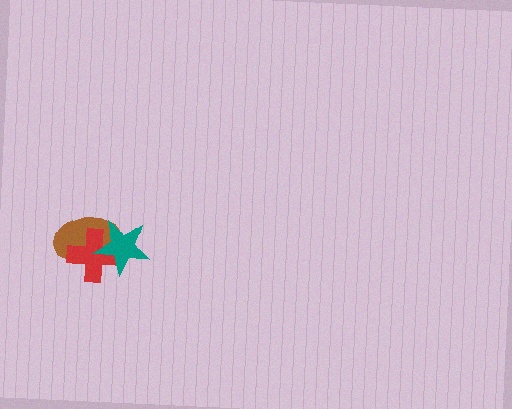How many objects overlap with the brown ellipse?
2 objects overlap with the brown ellipse.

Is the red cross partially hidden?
Yes, it is partially covered by another shape.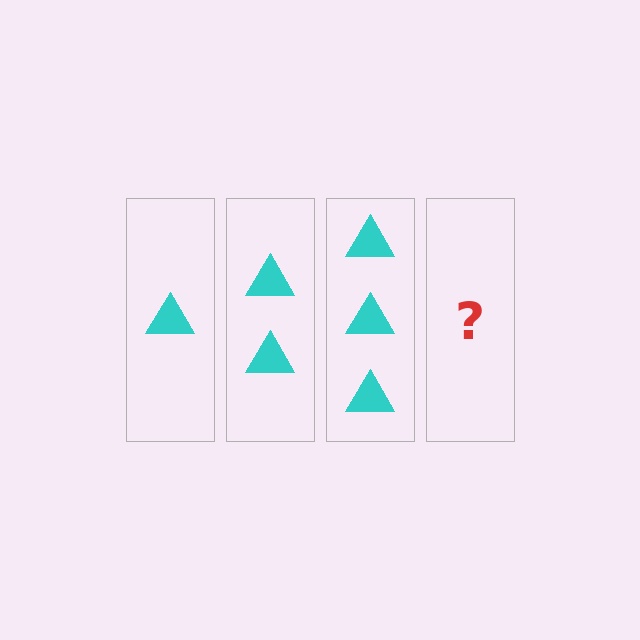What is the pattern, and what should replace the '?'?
The pattern is that each step adds one more triangle. The '?' should be 4 triangles.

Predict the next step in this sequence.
The next step is 4 triangles.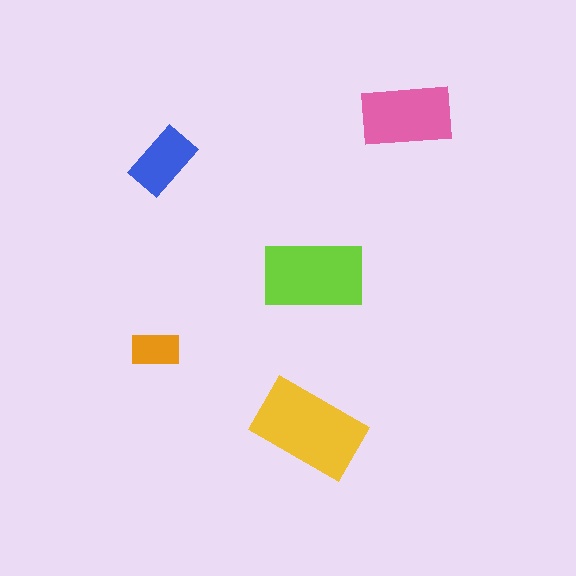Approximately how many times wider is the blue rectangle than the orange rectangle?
About 1.5 times wider.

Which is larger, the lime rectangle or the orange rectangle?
The lime one.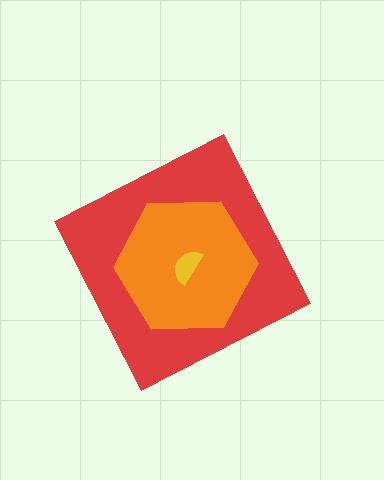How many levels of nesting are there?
3.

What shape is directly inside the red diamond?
The orange hexagon.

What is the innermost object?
The yellow semicircle.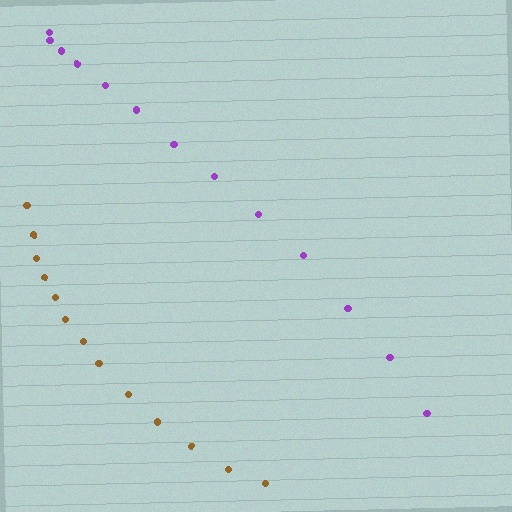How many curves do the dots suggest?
There are 2 distinct paths.